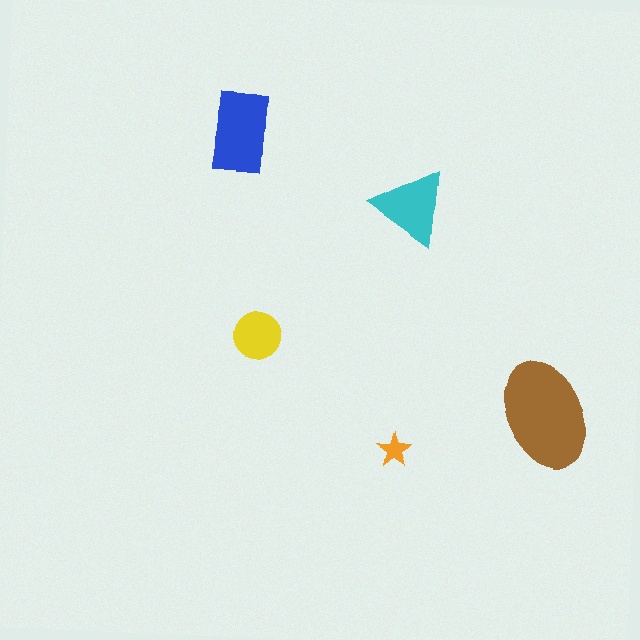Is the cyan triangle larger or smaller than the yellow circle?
Larger.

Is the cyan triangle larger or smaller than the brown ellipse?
Smaller.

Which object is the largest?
The brown ellipse.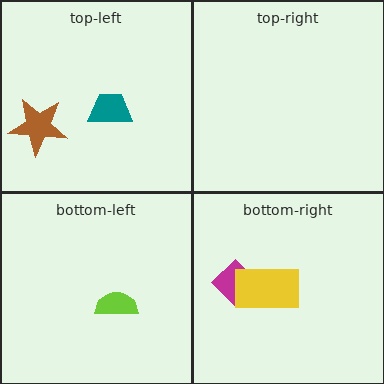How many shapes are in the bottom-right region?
2.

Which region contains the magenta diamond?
The bottom-right region.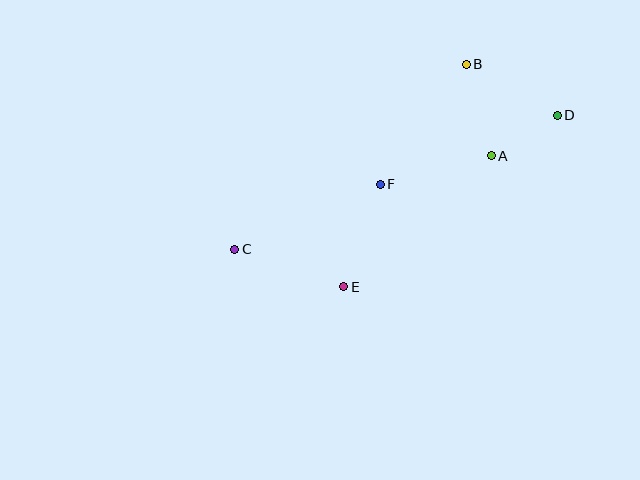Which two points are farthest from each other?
Points C and D are farthest from each other.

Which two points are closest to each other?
Points A and D are closest to each other.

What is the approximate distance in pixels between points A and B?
The distance between A and B is approximately 95 pixels.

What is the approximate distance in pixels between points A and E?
The distance between A and E is approximately 198 pixels.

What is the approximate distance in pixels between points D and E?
The distance between D and E is approximately 274 pixels.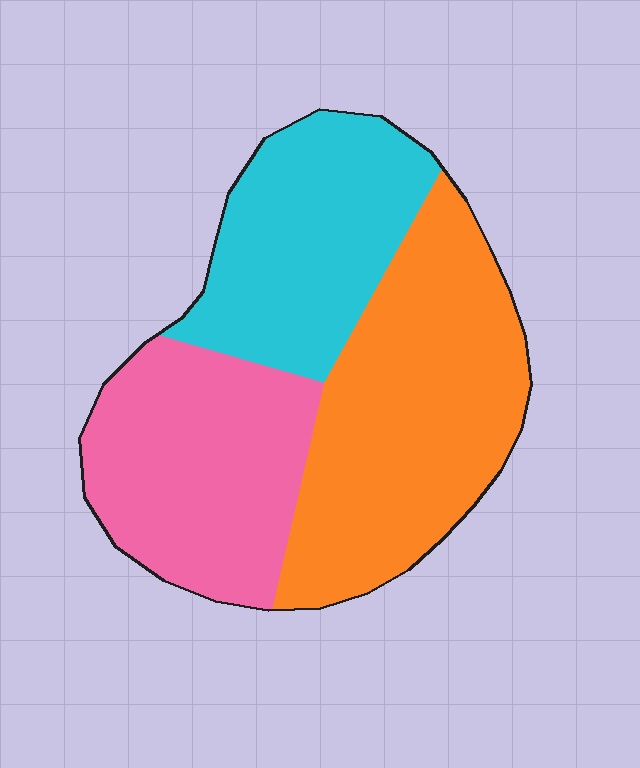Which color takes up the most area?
Orange, at roughly 40%.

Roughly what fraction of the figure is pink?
Pink covers around 30% of the figure.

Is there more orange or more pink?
Orange.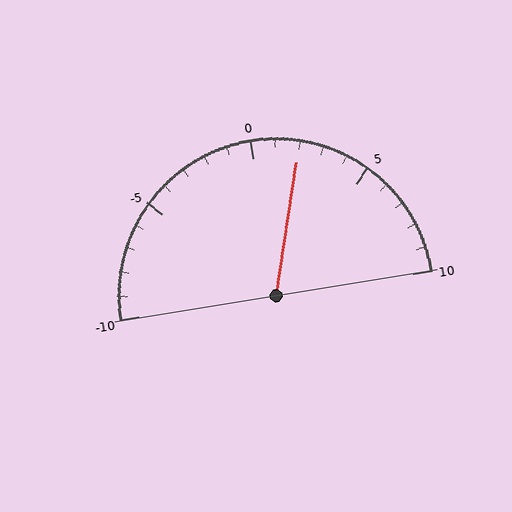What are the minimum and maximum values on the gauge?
The gauge ranges from -10 to 10.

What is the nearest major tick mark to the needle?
The nearest major tick mark is 0.